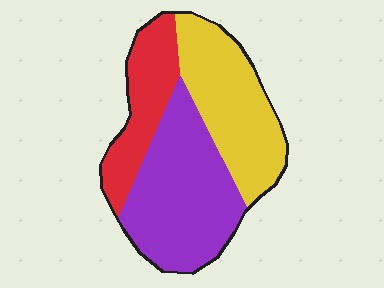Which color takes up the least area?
Red, at roughly 20%.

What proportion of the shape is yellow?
Yellow takes up about one third (1/3) of the shape.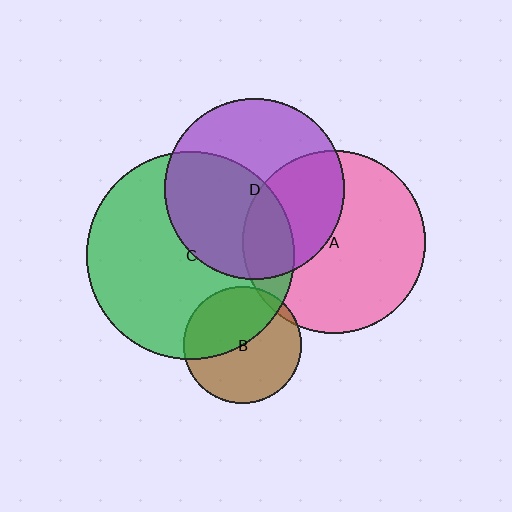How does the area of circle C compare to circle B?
Approximately 3.1 times.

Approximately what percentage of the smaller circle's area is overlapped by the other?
Approximately 35%.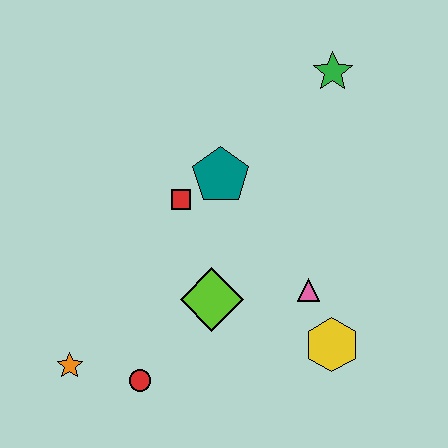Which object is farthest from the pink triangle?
The orange star is farthest from the pink triangle.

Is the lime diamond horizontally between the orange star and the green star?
Yes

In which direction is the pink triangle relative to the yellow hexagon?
The pink triangle is above the yellow hexagon.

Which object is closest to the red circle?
The orange star is closest to the red circle.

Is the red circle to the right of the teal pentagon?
No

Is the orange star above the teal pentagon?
No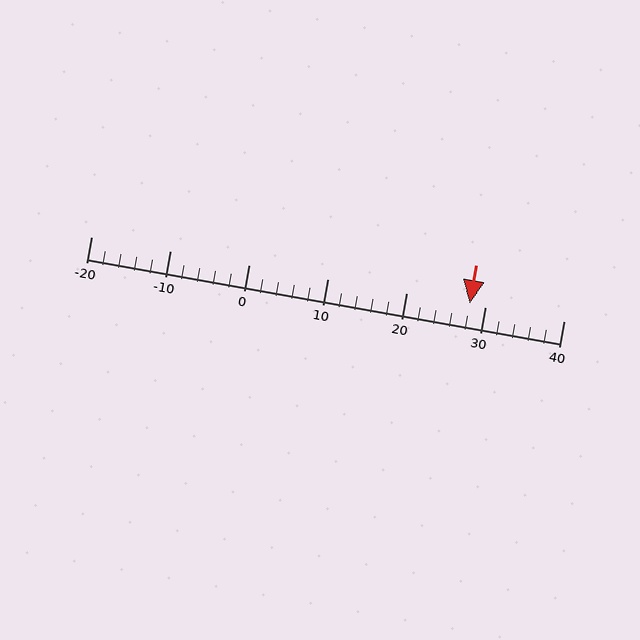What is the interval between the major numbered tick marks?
The major tick marks are spaced 10 units apart.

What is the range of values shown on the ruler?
The ruler shows values from -20 to 40.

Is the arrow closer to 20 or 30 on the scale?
The arrow is closer to 30.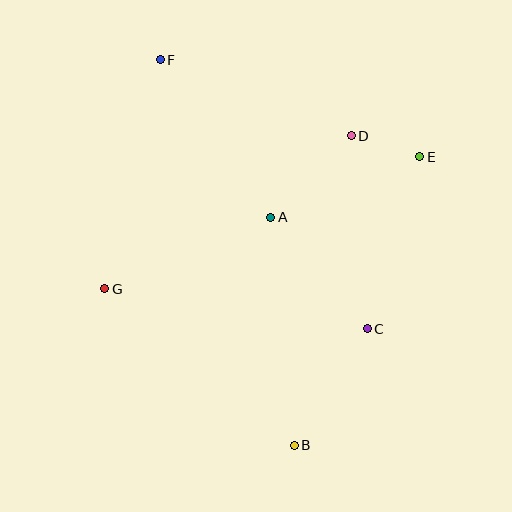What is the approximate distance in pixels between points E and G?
The distance between E and G is approximately 342 pixels.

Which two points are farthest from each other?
Points B and F are farthest from each other.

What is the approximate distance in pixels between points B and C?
The distance between B and C is approximately 138 pixels.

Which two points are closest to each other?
Points D and E are closest to each other.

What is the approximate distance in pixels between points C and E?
The distance between C and E is approximately 180 pixels.